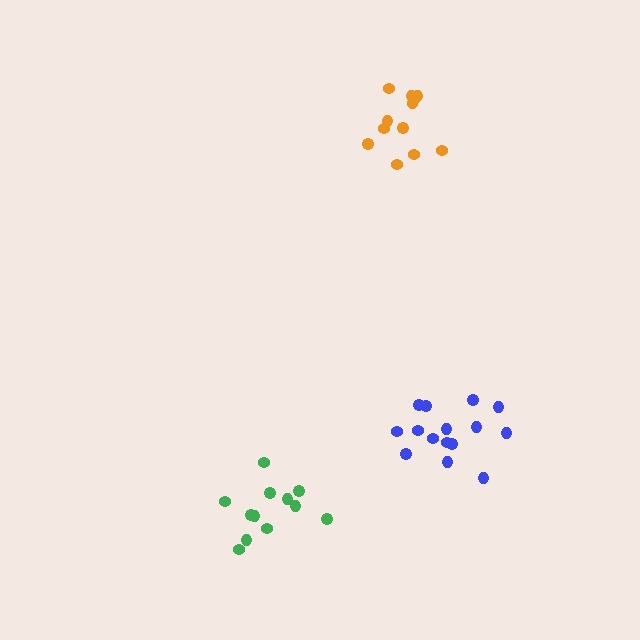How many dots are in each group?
Group 1: 15 dots, Group 2: 12 dots, Group 3: 12 dots (39 total).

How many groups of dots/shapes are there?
There are 3 groups.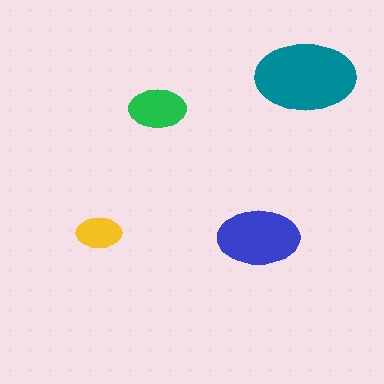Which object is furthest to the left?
The yellow ellipse is leftmost.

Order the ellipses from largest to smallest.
the teal one, the blue one, the green one, the yellow one.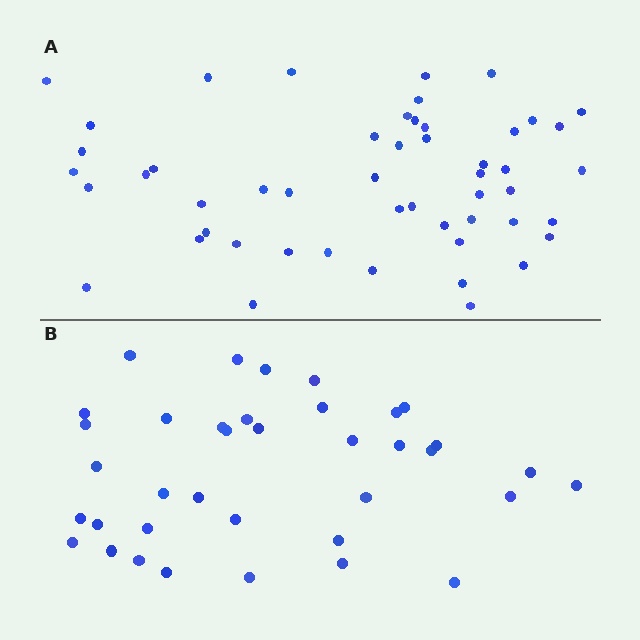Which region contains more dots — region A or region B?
Region A (the top region) has more dots.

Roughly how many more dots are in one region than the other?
Region A has approximately 15 more dots than region B.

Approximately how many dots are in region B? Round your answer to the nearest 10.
About 40 dots. (The exact count is 37, which rounds to 40.)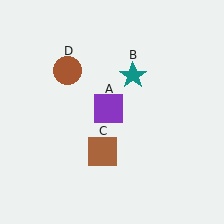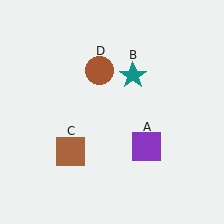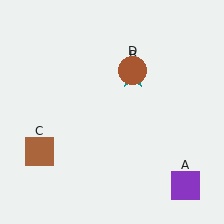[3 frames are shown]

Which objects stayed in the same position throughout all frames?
Teal star (object B) remained stationary.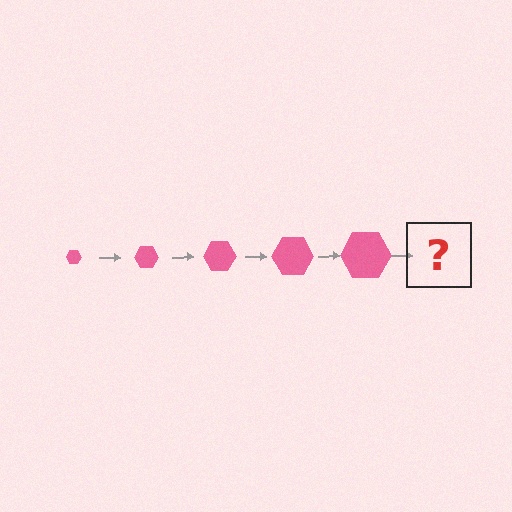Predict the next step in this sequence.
The next step is a pink hexagon, larger than the previous one.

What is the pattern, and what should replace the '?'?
The pattern is that the hexagon gets progressively larger each step. The '?' should be a pink hexagon, larger than the previous one.